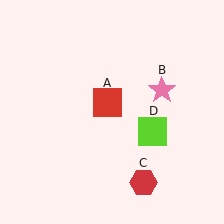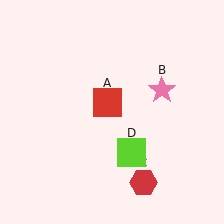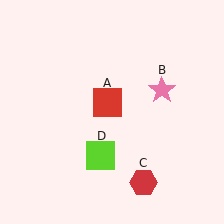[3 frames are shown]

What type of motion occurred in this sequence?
The lime square (object D) rotated clockwise around the center of the scene.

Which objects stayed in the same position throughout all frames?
Red square (object A) and pink star (object B) and red hexagon (object C) remained stationary.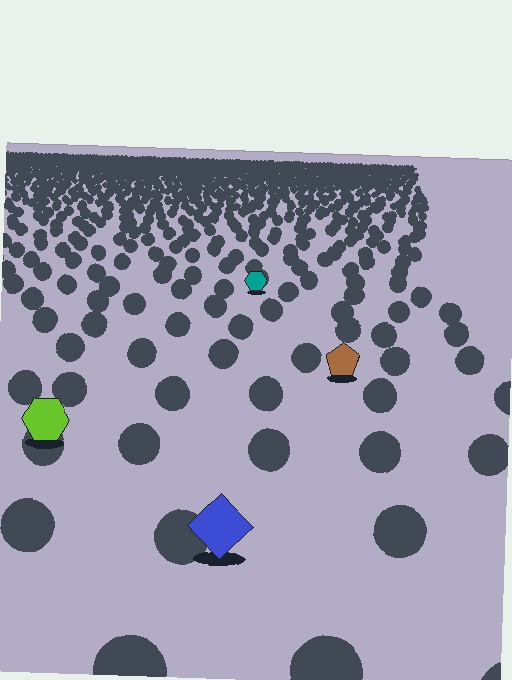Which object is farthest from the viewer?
The teal hexagon is farthest from the viewer. It appears smaller and the ground texture around it is denser.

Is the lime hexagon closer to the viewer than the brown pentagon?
Yes. The lime hexagon is closer — you can tell from the texture gradient: the ground texture is coarser near it.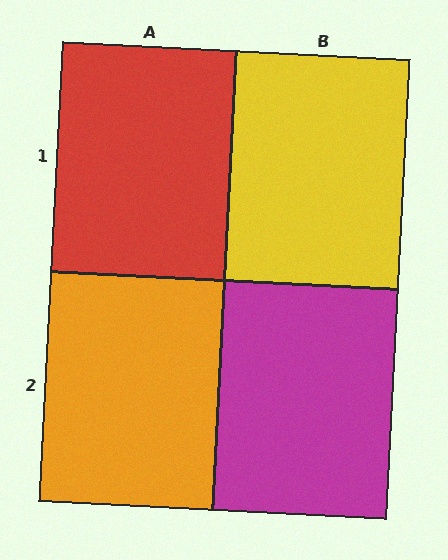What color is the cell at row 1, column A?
Red.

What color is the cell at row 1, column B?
Yellow.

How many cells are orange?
1 cell is orange.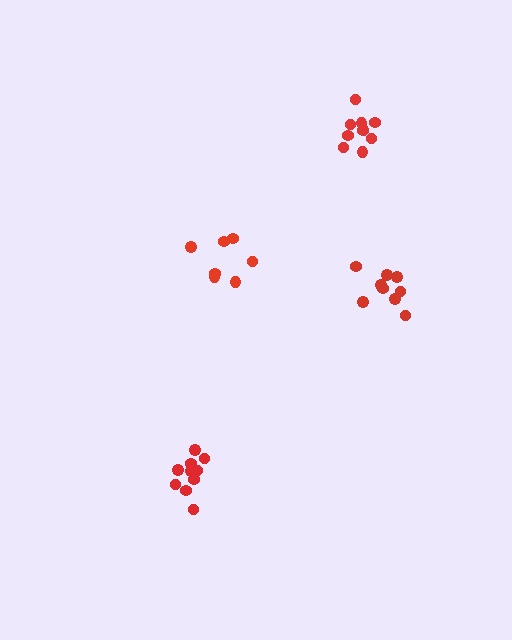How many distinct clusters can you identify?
There are 4 distinct clusters.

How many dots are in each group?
Group 1: 11 dots, Group 2: 9 dots, Group 3: 7 dots, Group 4: 10 dots (37 total).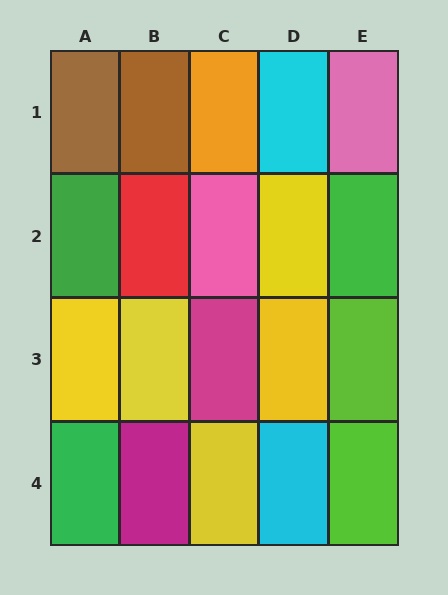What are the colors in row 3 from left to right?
Yellow, yellow, magenta, yellow, lime.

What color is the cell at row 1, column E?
Pink.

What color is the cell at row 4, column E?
Lime.